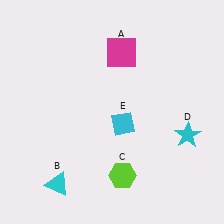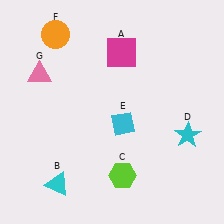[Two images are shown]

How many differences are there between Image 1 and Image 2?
There are 2 differences between the two images.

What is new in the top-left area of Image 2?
A pink triangle (G) was added in the top-left area of Image 2.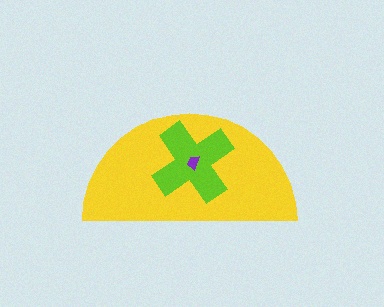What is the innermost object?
The purple trapezoid.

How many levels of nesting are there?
3.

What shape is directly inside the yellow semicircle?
The lime cross.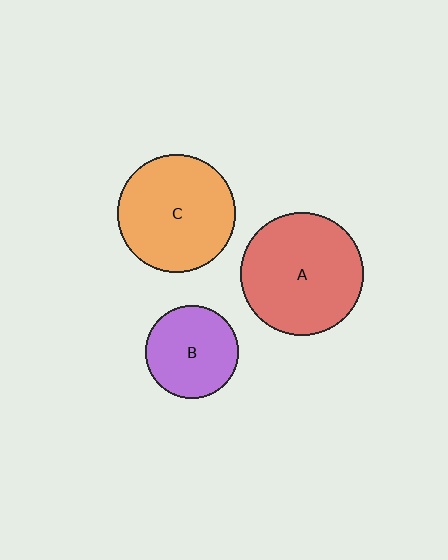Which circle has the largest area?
Circle A (red).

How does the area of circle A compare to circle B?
Approximately 1.7 times.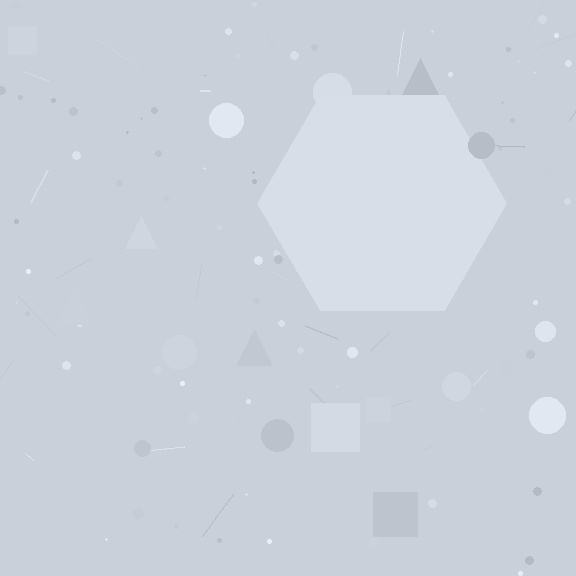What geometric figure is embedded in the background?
A hexagon is embedded in the background.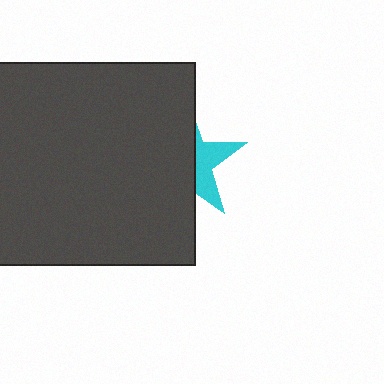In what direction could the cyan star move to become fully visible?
The cyan star could move right. That would shift it out from behind the dark gray square entirely.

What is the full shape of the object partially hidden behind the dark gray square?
The partially hidden object is a cyan star.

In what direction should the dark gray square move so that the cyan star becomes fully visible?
The dark gray square should move left. That is the shortest direction to clear the overlap and leave the cyan star fully visible.